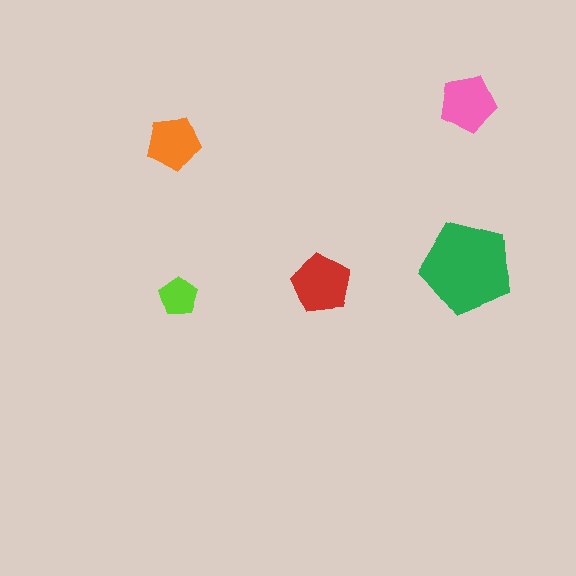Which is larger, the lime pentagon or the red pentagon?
The red one.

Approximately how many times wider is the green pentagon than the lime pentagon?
About 2.5 times wider.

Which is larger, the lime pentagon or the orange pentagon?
The orange one.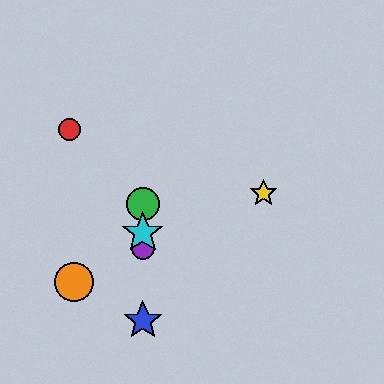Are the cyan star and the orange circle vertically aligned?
No, the cyan star is at x≈143 and the orange circle is at x≈74.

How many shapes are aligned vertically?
4 shapes (the blue star, the green circle, the purple circle, the cyan star) are aligned vertically.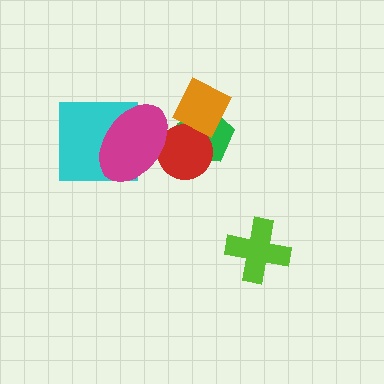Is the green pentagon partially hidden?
Yes, it is partially covered by another shape.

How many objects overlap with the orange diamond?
2 objects overlap with the orange diamond.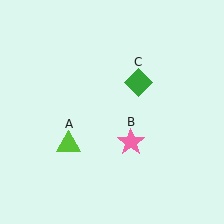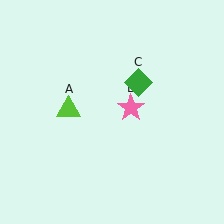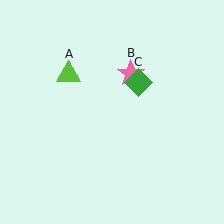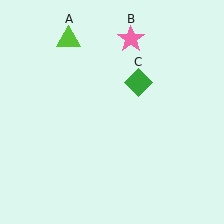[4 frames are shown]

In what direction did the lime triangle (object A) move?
The lime triangle (object A) moved up.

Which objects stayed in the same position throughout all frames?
Green diamond (object C) remained stationary.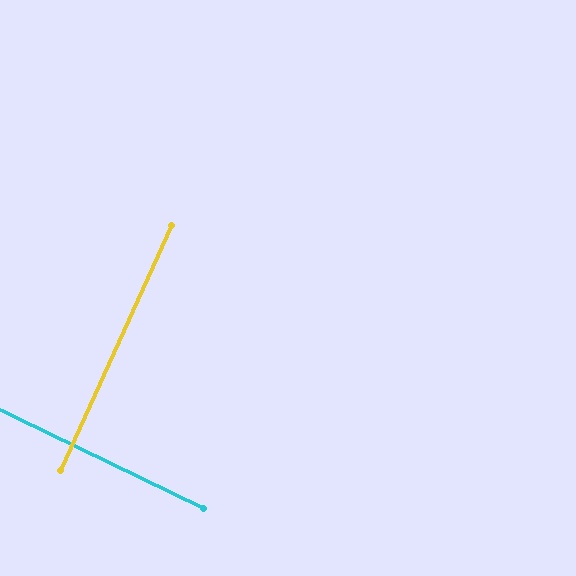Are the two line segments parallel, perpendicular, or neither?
Perpendicular — they meet at approximately 88°.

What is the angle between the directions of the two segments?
Approximately 88 degrees.